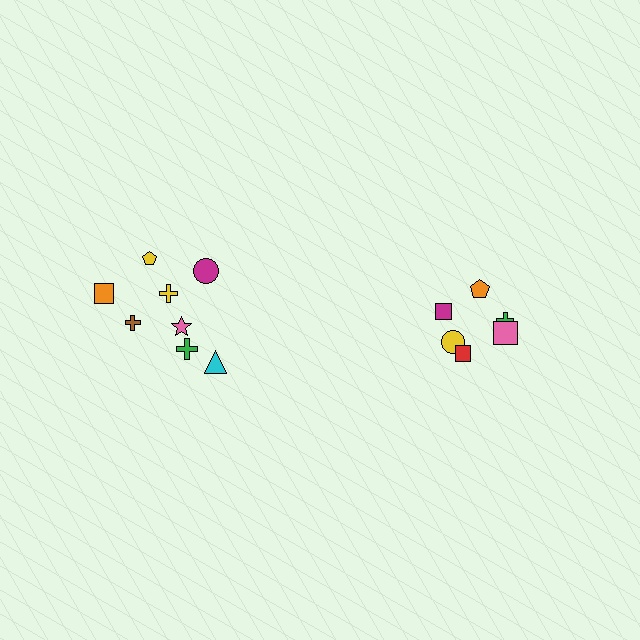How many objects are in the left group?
There are 8 objects.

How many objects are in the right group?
There are 6 objects.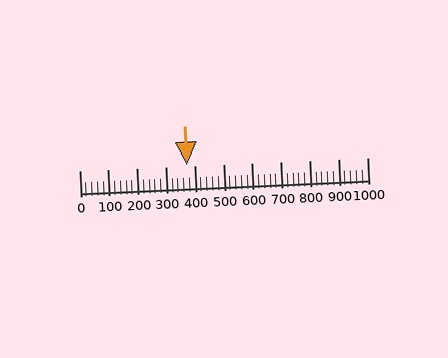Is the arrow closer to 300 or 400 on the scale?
The arrow is closer to 400.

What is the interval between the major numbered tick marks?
The major tick marks are spaced 100 units apart.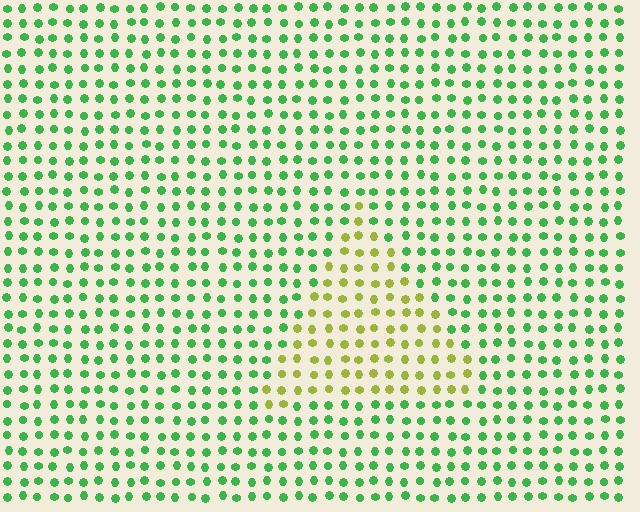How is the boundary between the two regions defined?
The boundary is defined purely by a slight shift in hue (about 55 degrees). Spacing, size, and orientation are identical on both sides.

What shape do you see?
I see a triangle.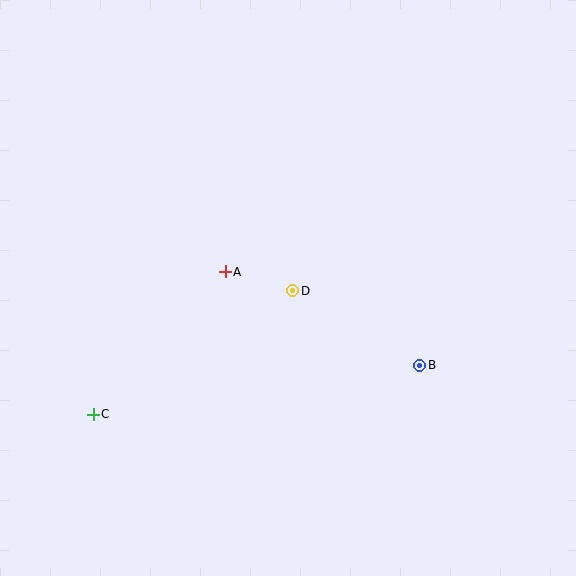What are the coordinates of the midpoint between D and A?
The midpoint between D and A is at (259, 281).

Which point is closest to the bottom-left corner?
Point C is closest to the bottom-left corner.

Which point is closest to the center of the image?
Point D at (293, 291) is closest to the center.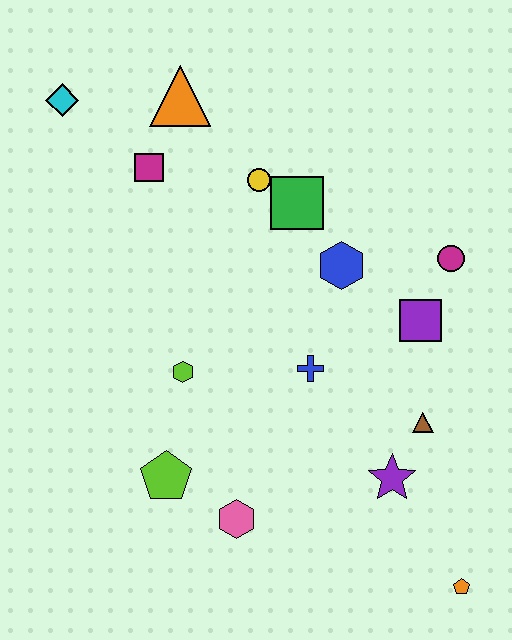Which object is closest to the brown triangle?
The purple star is closest to the brown triangle.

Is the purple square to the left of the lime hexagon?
No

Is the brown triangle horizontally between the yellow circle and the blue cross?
No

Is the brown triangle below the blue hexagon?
Yes